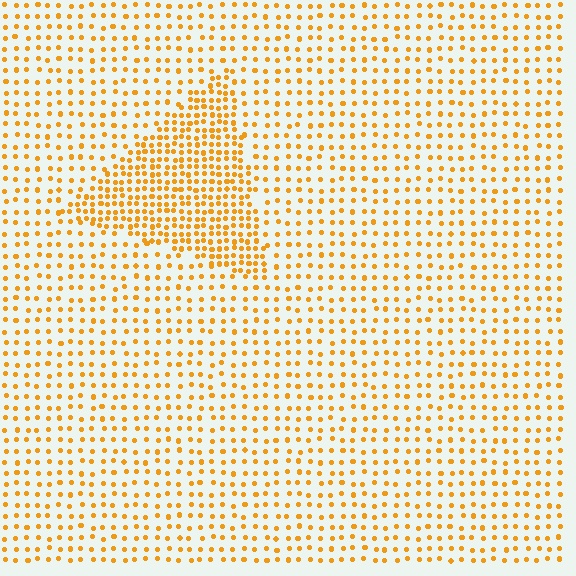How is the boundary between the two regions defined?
The boundary is defined by a change in element density (approximately 2.1x ratio). All elements are the same color, size, and shape.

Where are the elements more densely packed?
The elements are more densely packed inside the triangle boundary.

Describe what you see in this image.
The image contains small orange elements arranged at two different densities. A triangle-shaped region is visible where the elements are more densely packed than the surrounding area.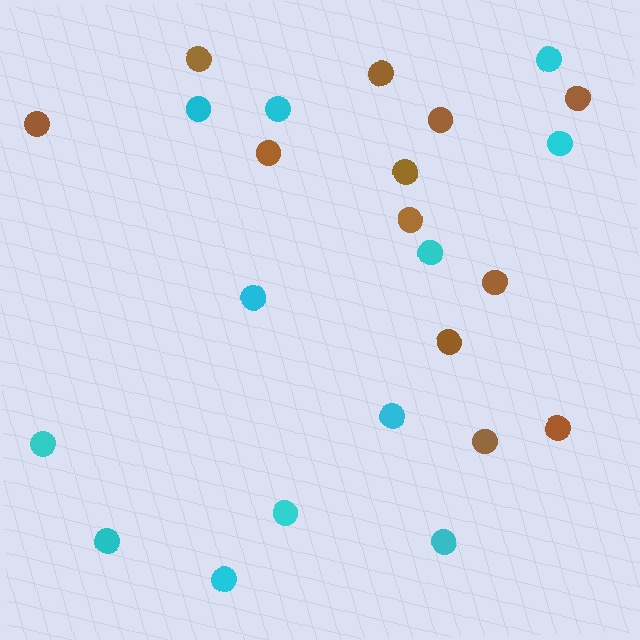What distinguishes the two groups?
There are 2 groups: one group of cyan circles (12) and one group of brown circles (12).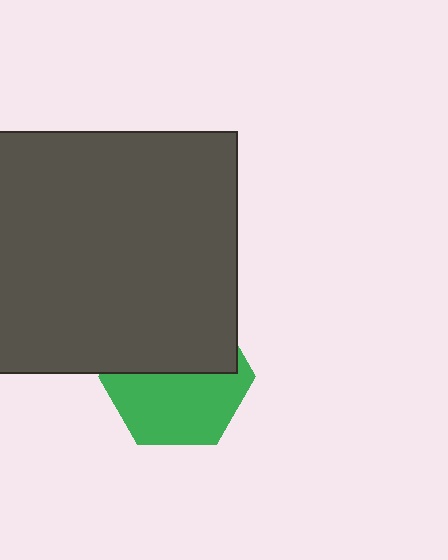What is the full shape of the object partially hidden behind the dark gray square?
The partially hidden object is a green hexagon.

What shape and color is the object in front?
The object in front is a dark gray square.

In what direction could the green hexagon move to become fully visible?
The green hexagon could move down. That would shift it out from behind the dark gray square entirely.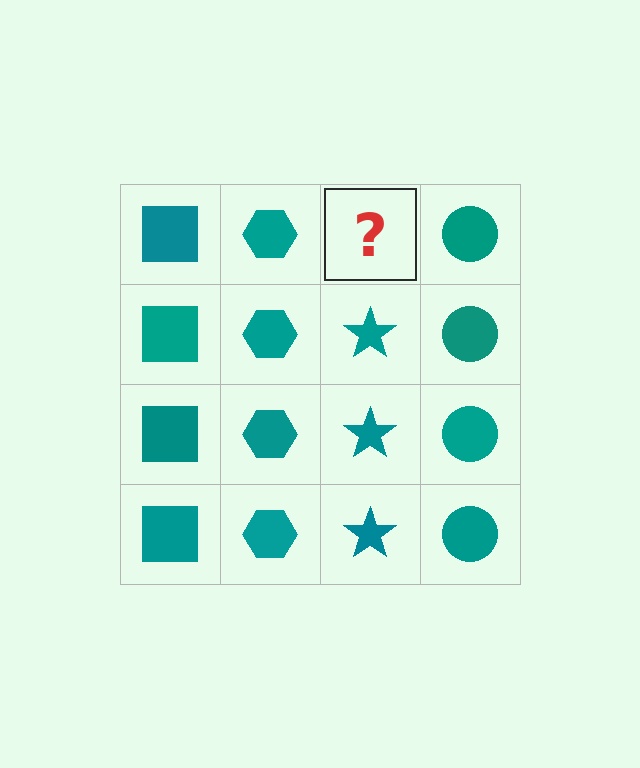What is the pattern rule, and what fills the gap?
The rule is that each column has a consistent shape. The gap should be filled with a teal star.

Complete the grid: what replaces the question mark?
The question mark should be replaced with a teal star.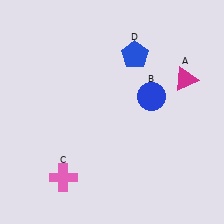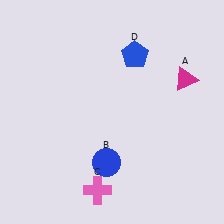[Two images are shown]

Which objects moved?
The objects that moved are: the blue circle (B), the pink cross (C).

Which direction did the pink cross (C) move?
The pink cross (C) moved right.